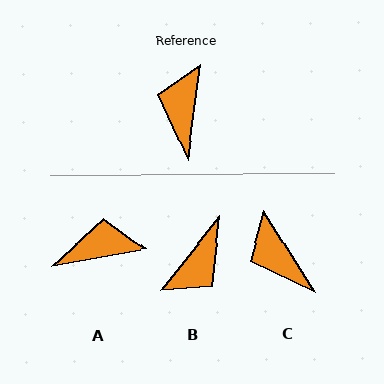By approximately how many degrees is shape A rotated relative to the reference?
Approximately 72 degrees clockwise.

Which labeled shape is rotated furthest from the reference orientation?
B, about 149 degrees away.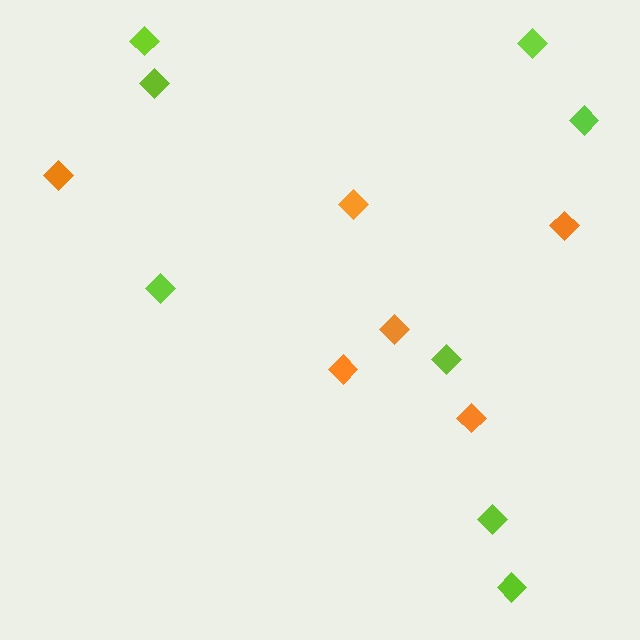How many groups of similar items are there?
There are 2 groups: one group of orange diamonds (6) and one group of lime diamonds (8).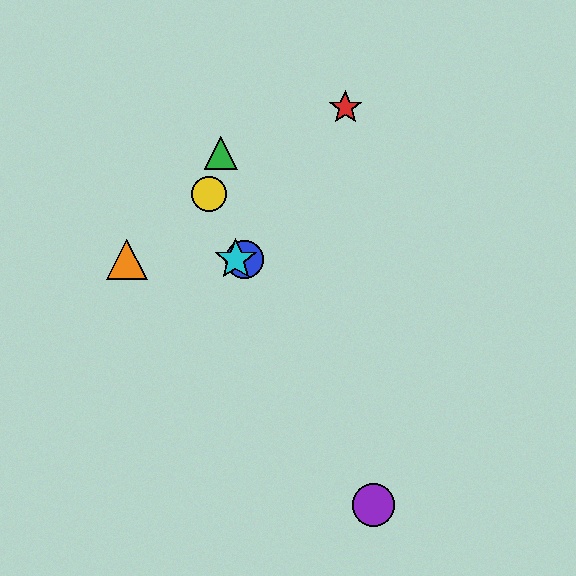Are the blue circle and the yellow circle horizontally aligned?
No, the blue circle is at y≈259 and the yellow circle is at y≈194.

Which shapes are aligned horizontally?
The blue circle, the orange triangle, the cyan star are aligned horizontally.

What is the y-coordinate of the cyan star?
The cyan star is at y≈259.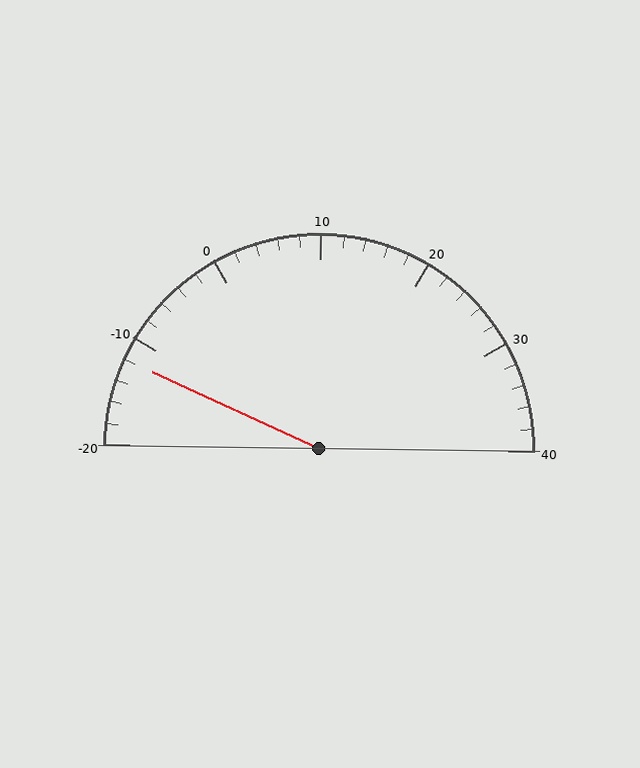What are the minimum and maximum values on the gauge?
The gauge ranges from -20 to 40.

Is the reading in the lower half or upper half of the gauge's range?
The reading is in the lower half of the range (-20 to 40).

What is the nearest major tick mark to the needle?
The nearest major tick mark is -10.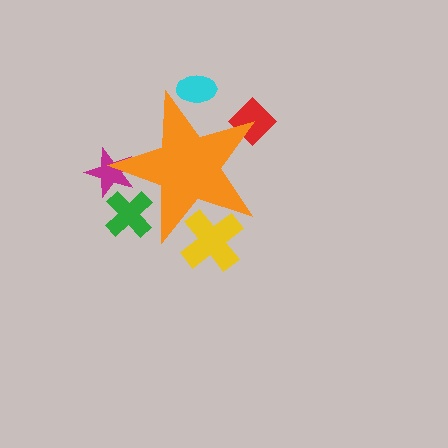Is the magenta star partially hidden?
Yes, the magenta star is partially hidden behind the orange star.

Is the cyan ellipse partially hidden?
Yes, the cyan ellipse is partially hidden behind the orange star.